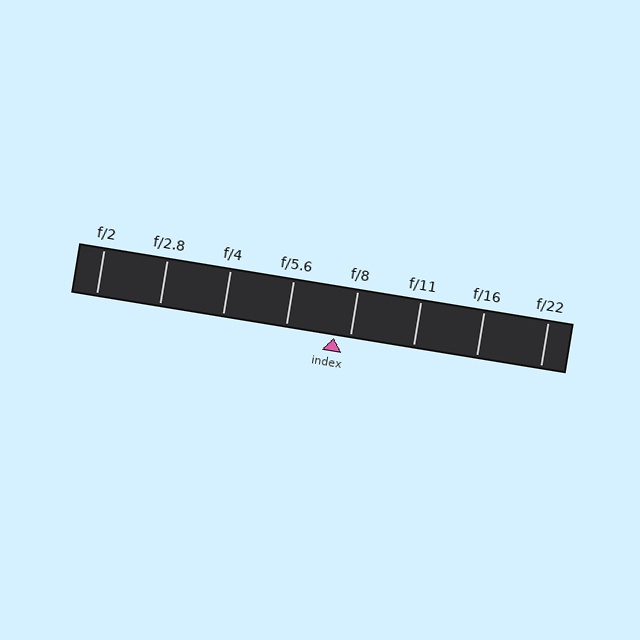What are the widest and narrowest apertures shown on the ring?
The widest aperture shown is f/2 and the narrowest is f/22.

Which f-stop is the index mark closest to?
The index mark is closest to f/8.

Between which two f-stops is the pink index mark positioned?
The index mark is between f/5.6 and f/8.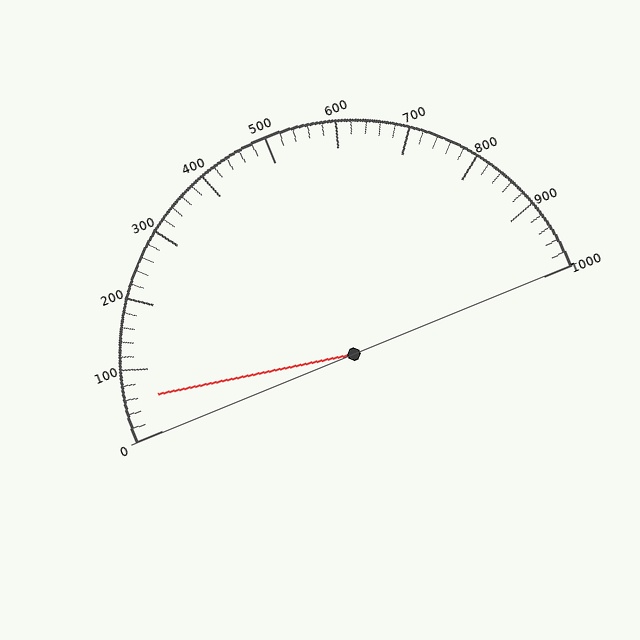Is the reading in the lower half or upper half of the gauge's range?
The reading is in the lower half of the range (0 to 1000).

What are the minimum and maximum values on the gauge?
The gauge ranges from 0 to 1000.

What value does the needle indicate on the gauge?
The needle indicates approximately 60.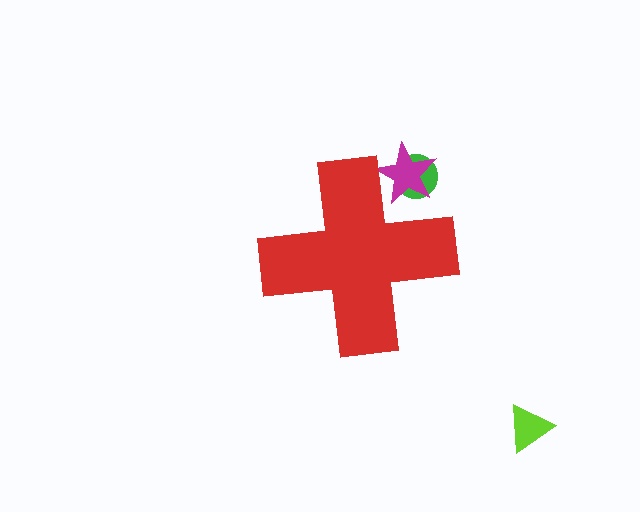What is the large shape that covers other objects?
A red cross.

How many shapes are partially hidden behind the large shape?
2 shapes are partially hidden.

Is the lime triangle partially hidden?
No, the lime triangle is fully visible.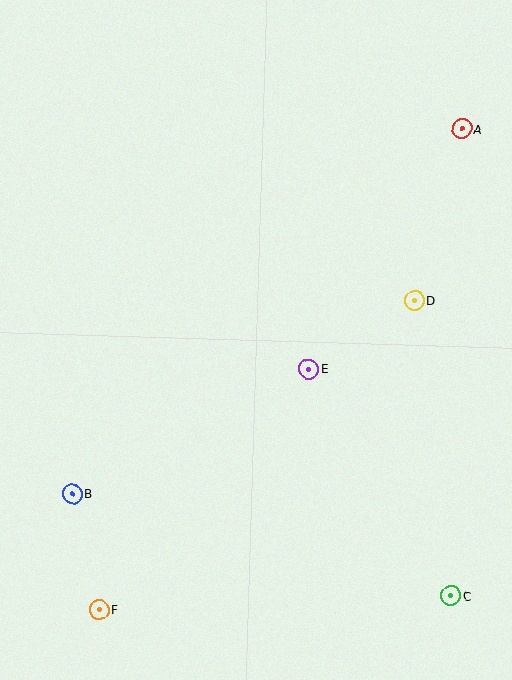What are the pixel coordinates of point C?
Point C is at (451, 596).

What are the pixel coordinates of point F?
Point F is at (99, 609).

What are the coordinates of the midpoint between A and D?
The midpoint between A and D is at (438, 215).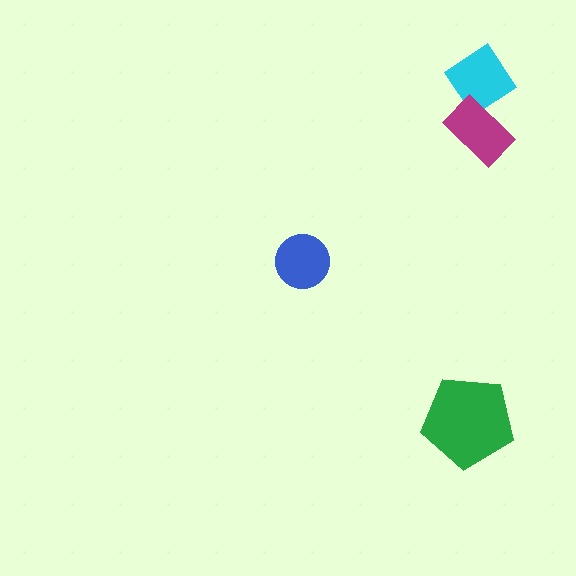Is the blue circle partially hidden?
No, no other shape covers it.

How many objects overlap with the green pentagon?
0 objects overlap with the green pentagon.